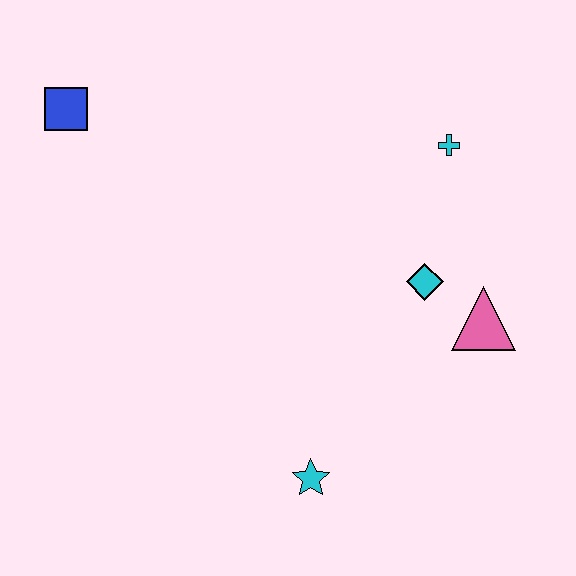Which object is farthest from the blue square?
The pink triangle is farthest from the blue square.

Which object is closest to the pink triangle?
The cyan diamond is closest to the pink triangle.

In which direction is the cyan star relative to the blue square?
The cyan star is below the blue square.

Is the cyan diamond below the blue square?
Yes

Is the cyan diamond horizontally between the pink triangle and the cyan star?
Yes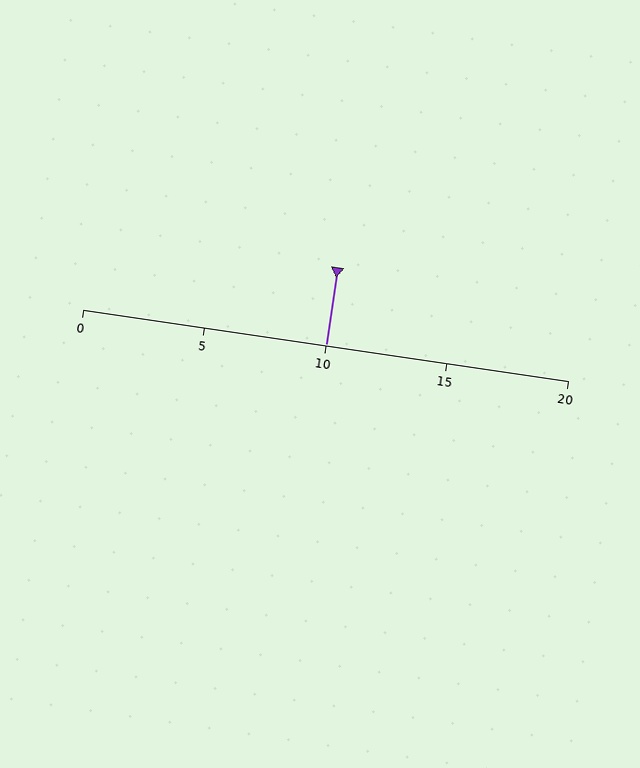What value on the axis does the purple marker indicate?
The marker indicates approximately 10.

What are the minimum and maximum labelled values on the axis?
The axis runs from 0 to 20.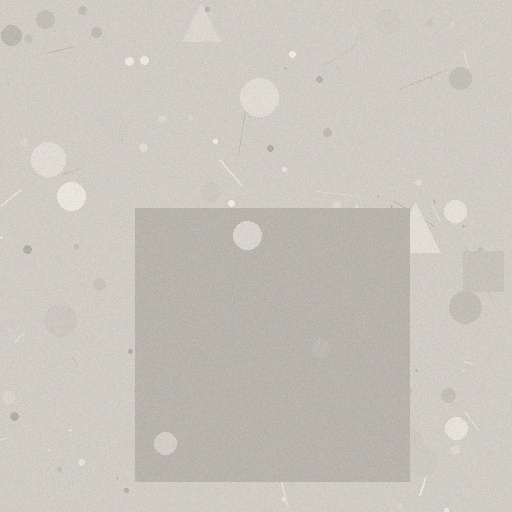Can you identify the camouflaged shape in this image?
The camouflaged shape is a square.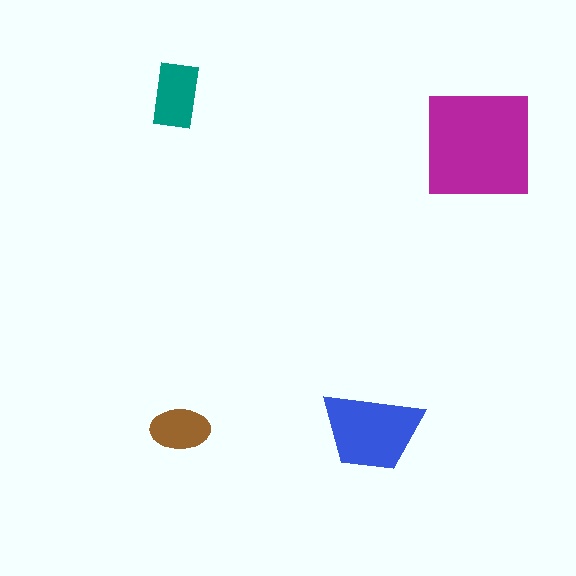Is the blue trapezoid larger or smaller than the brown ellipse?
Larger.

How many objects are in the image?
There are 4 objects in the image.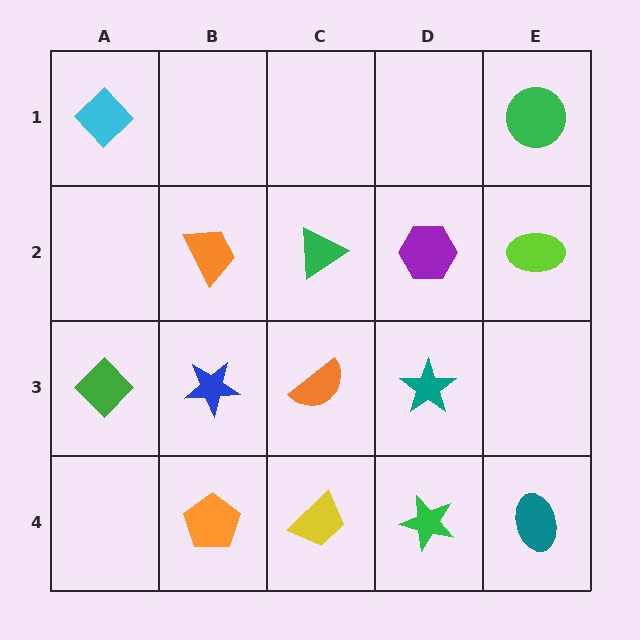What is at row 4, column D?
A green star.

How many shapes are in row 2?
4 shapes.